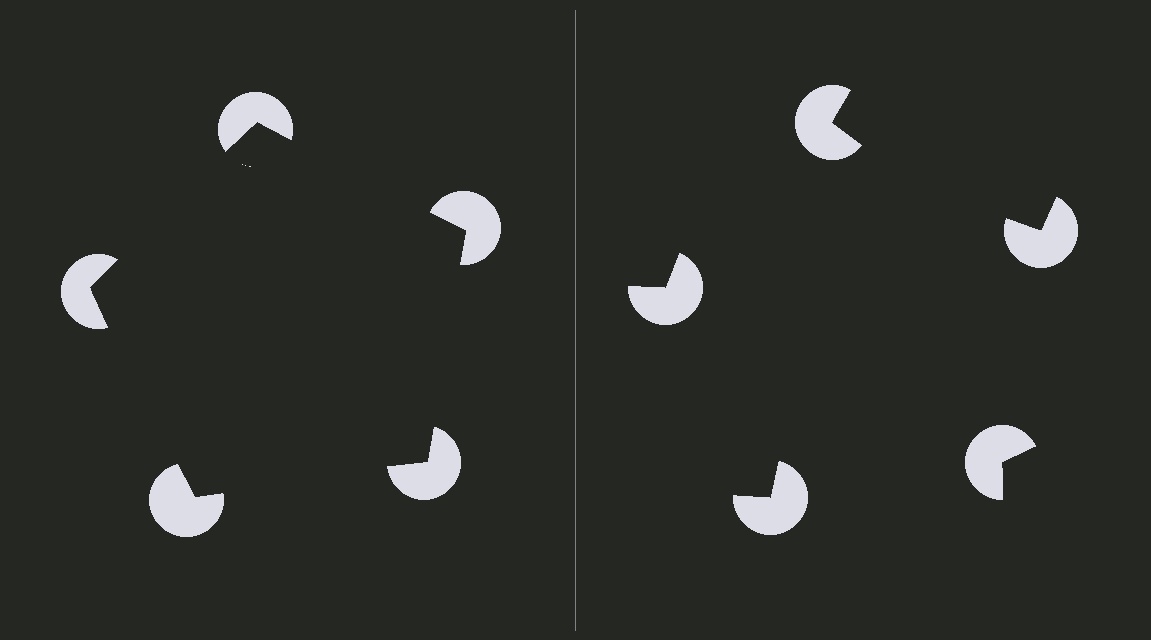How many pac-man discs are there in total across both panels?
10 — 5 on each side.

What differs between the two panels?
The pac-man discs are positioned identically on both sides; only the wedge orientations differ. On the left they align to a pentagon; on the right they are misaligned.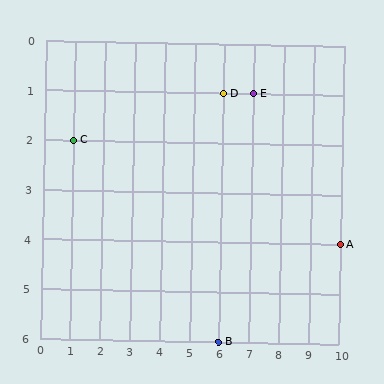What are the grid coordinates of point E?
Point E is at grid coordinates (7, 1).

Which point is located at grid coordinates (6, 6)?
Point B is at (6, 6).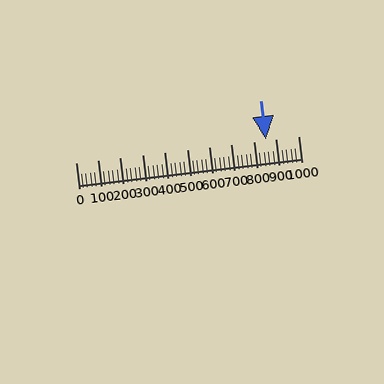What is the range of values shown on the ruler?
The ruler shows values from 0 to 1000.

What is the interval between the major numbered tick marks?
The major tick marks are spaced 100 units apart.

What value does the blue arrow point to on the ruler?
The blue arrow points to approximately 856.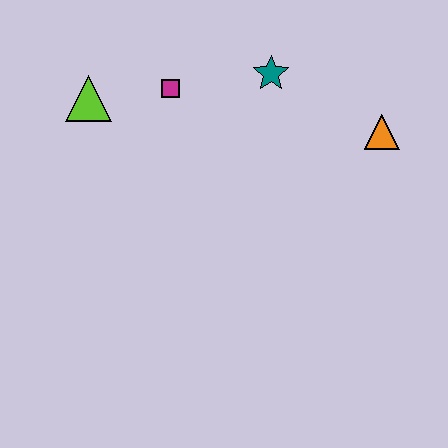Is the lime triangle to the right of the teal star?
No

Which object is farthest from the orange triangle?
The lime triangle is farthest from the orange triangle.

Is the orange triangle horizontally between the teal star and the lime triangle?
No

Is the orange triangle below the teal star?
Yes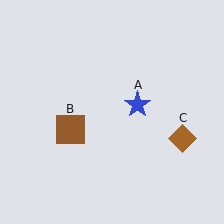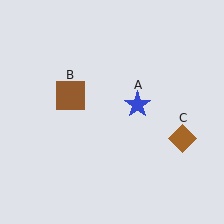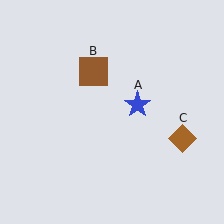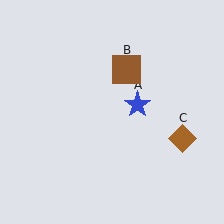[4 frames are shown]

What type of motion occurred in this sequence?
The brown square (object B) rotated clockwise around the center of the scene.